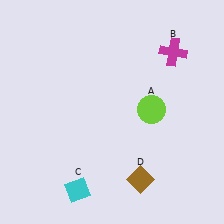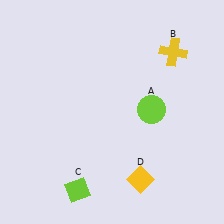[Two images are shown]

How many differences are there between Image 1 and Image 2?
There are 3 differences between the two images.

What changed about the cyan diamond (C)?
In Image 1, C is cyan. In Image 2, it changed to lime.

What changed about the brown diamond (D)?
In Image 1, D is brown. In Image 2, it changed to yellow.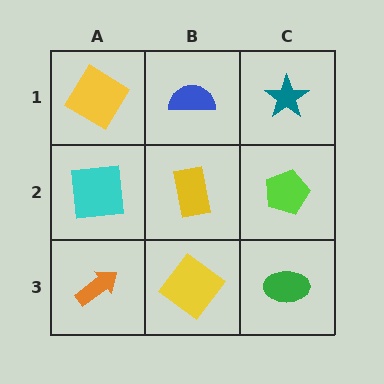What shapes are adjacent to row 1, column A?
A cyan square (row 2, column A), a blue semicircle (row 1, column B).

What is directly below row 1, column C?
A lime pentagon.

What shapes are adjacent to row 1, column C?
A lime pentagon (row 2, column C), a blue semicircle (row 1, column B).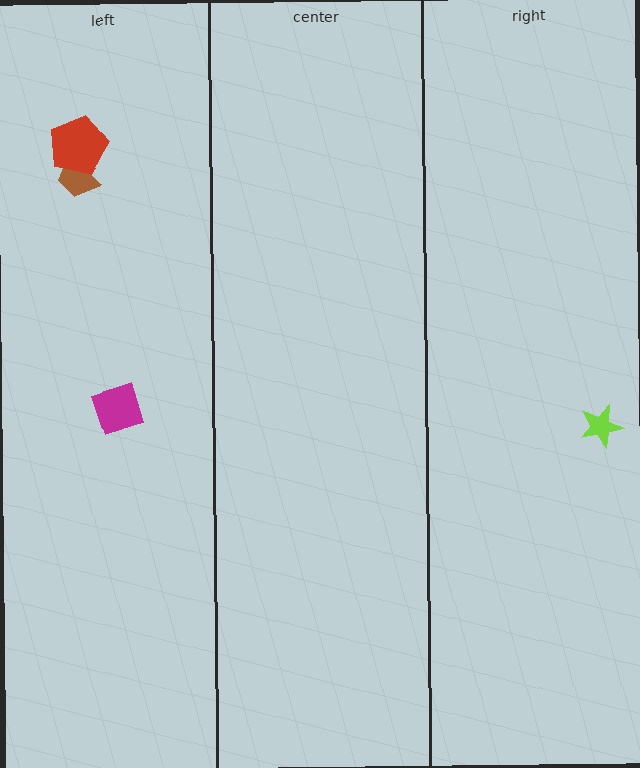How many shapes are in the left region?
3.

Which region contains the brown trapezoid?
The left region.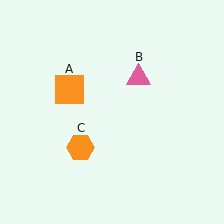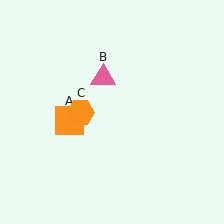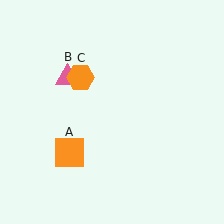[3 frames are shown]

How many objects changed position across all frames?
3 objects changed position: orange square (object A), pink triangle (object B), orange hexagon (object C).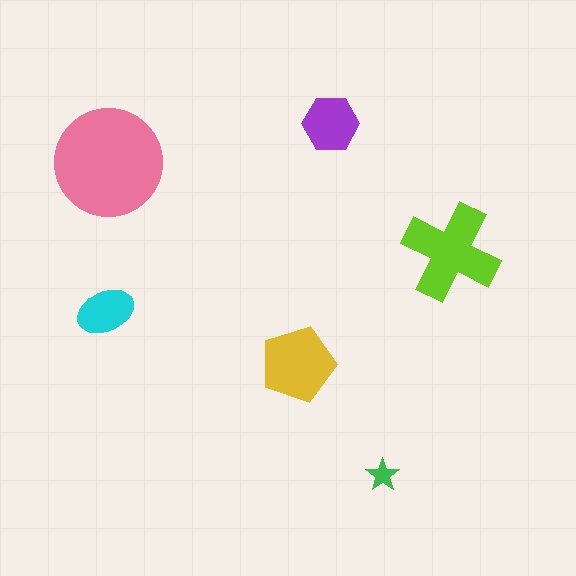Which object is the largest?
The pink circle.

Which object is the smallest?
The green star.